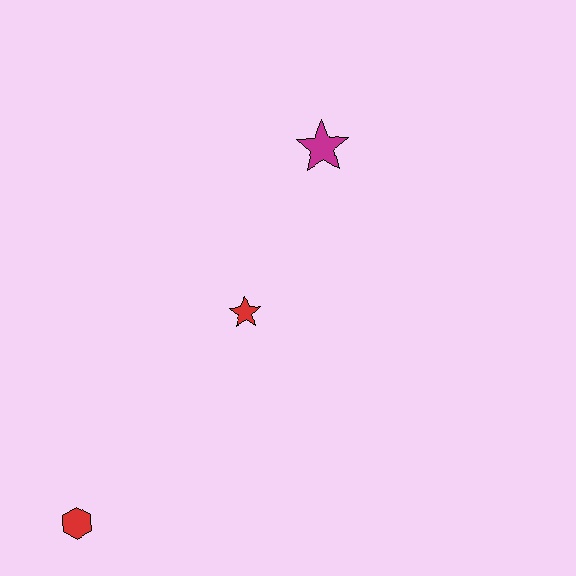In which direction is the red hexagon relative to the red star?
The red hexagon is below the red star.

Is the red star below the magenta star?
Yes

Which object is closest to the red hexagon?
The red star is closest to the red hexagon.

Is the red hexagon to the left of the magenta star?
Yes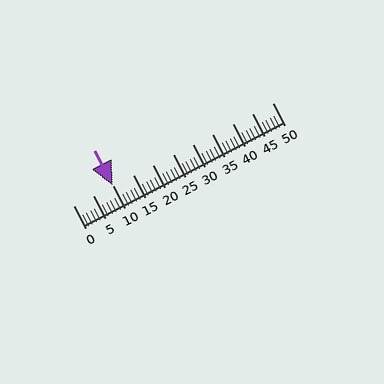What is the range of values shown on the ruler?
The ruler shows values from 0 to 50.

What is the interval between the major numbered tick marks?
The major tick marks are spaced 5 units apart.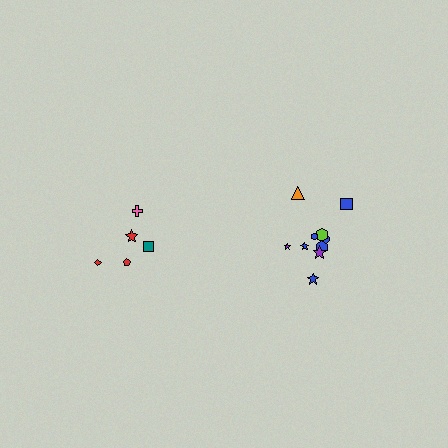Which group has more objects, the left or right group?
The right group.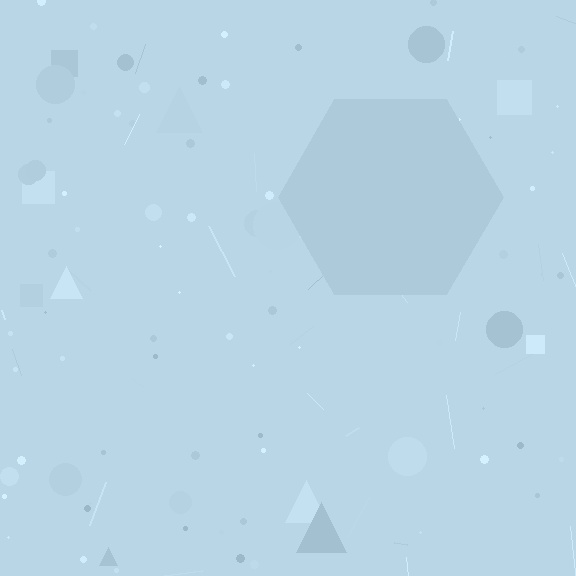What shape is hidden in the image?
A hexagon is hidden in the image.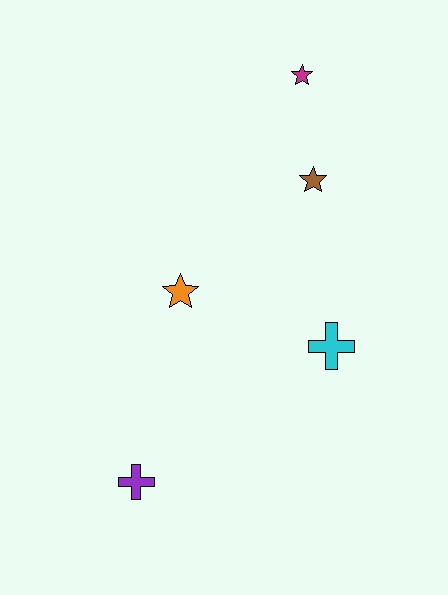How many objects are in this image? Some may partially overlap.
There are 5 objects.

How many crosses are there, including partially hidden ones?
There are 2 crosses.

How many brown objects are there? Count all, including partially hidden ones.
There is 1 brown object.